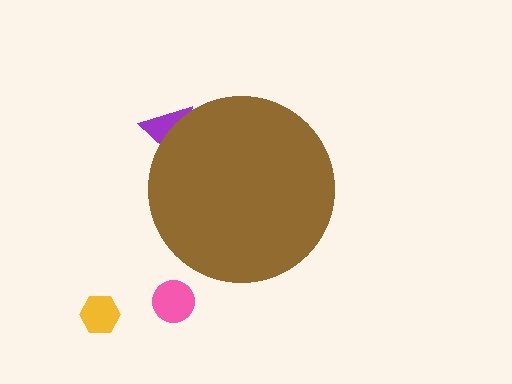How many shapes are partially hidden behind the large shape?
1 shape is partially hidden.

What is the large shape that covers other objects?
A brown circle.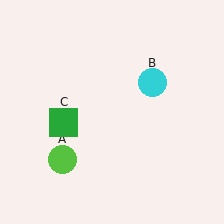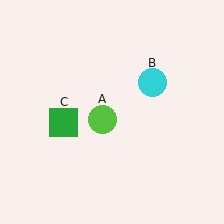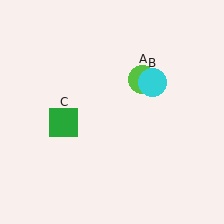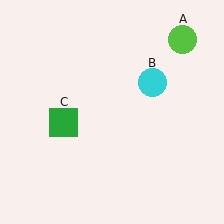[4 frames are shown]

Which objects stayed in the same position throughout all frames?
Cyan circle (object B) and green square (object C) remained stationary.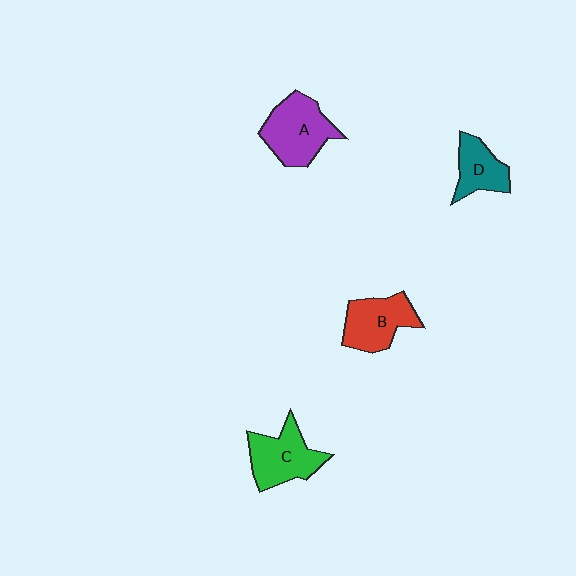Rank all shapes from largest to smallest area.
From largest to smallest: A (purple), C (green), B (red), D (teal).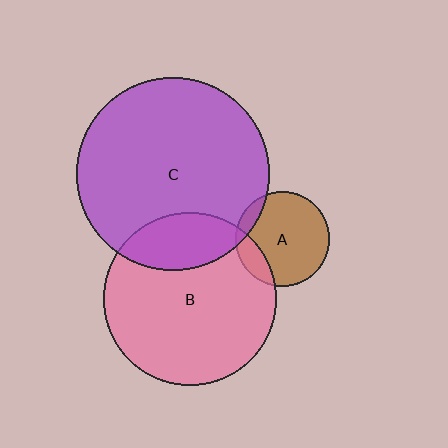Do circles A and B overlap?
Yes.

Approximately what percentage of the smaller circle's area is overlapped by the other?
Approximately 15%.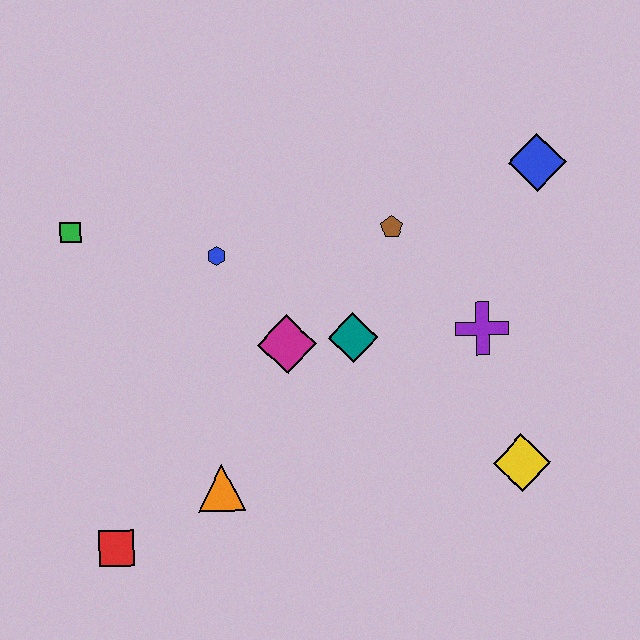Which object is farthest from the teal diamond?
The red square is farthest from the teal diamond.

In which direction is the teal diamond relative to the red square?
The teal diamond is to the right of the red square.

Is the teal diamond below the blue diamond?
Yes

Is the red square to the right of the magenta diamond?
No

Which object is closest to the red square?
The orange triangle is closest to the red square.